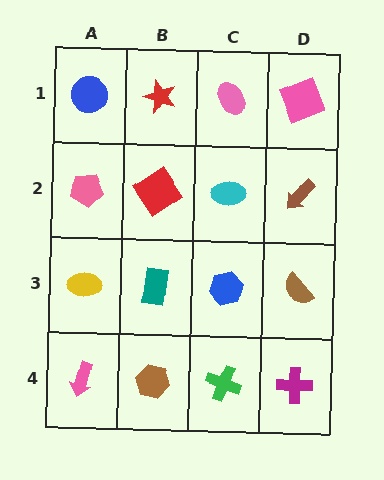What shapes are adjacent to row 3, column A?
A pink pentagon (row 2, column A), a pink arrow (row 4, column A), a teal rectangle (row 3, column B).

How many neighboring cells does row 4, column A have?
2.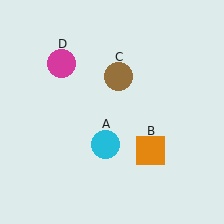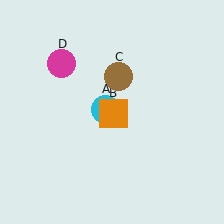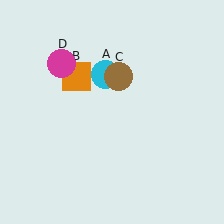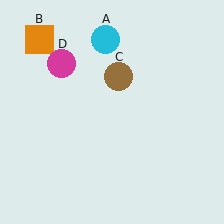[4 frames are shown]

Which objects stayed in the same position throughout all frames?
Brown circle (object C) and magenta circle (object D) remained stationary.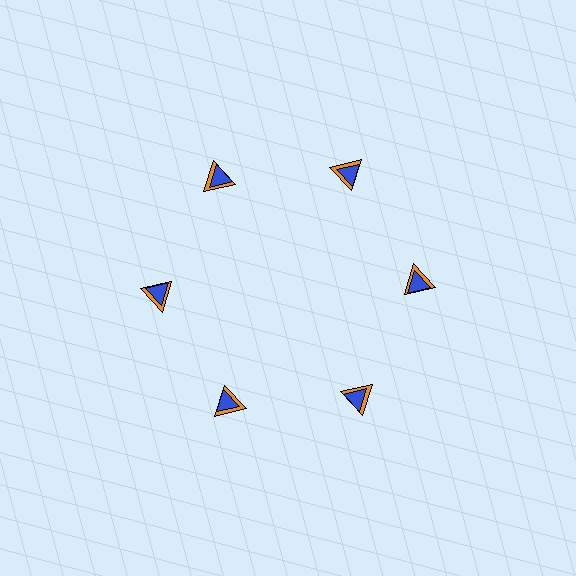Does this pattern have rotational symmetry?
Yes, this pattern has 6-fold rotational symmetry. It looks the same after rotating 60 degrees around the center.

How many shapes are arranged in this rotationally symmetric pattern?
There are 12 shapes, arranged in 6 groups of 2.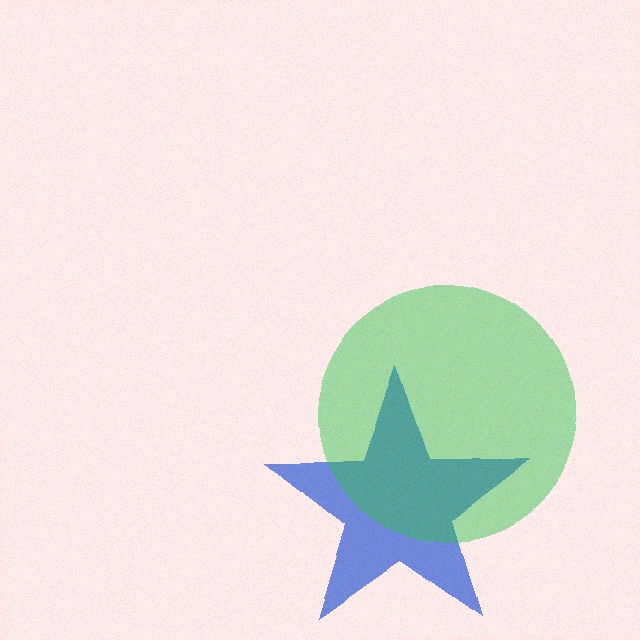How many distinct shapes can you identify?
There are 2 distinct shapes: a blue star, a green circle.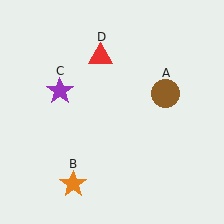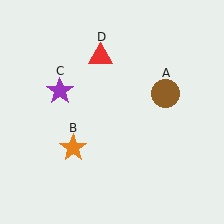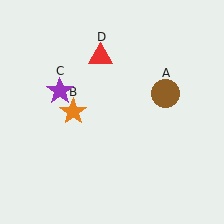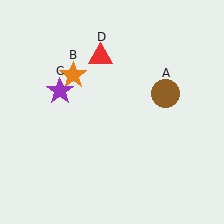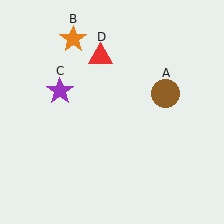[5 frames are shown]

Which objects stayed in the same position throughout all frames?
Brown circle (object A) and purple star (object C) and red triangle (object D) remained stationary.